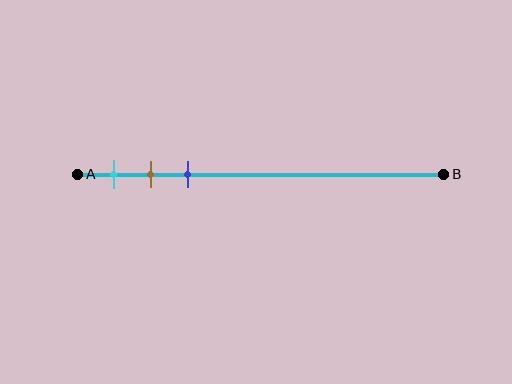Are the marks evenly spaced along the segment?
Yes, the marks are approximately evenly spaced.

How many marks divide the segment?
There are 3 marks dividing the segment.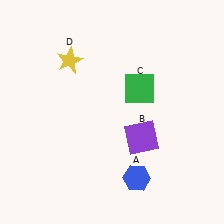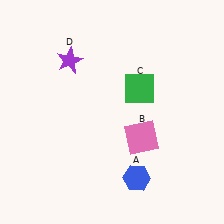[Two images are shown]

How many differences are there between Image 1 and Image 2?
There are 2 differences between the two images.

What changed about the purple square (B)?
In Image 1, B is purple. In Image 2, it changed to pink.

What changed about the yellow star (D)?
In Image 1, D is yellow. In Image 2, it changed to purple.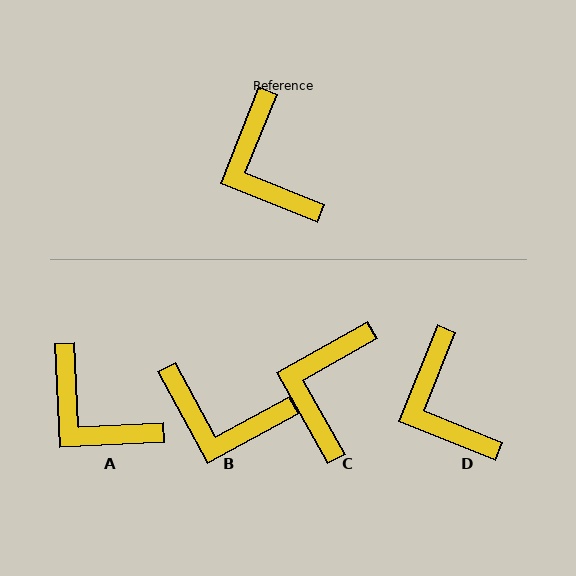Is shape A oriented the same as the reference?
No, it is off by about 25 degrees.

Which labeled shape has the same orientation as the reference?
D.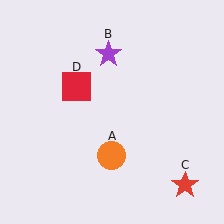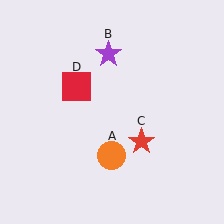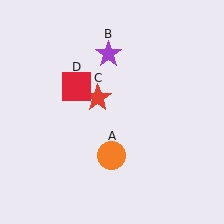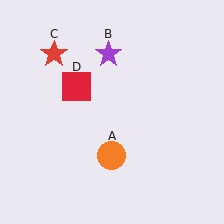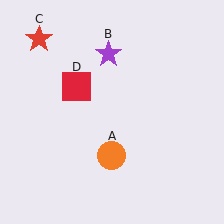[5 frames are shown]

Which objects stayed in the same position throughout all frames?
Orange circle (object A) and purple star (object B) and red square (object D) remained stationary.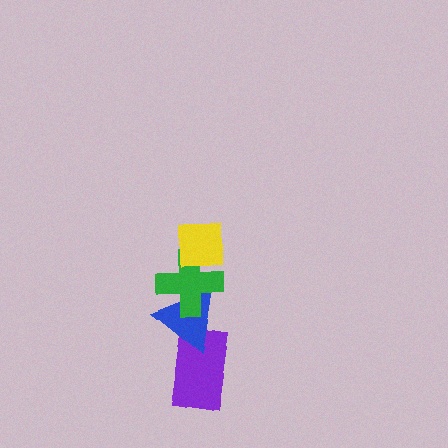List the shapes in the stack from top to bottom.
From top to bottom: the yellow square, the green cross, the blue triangle, the purple rectangle.